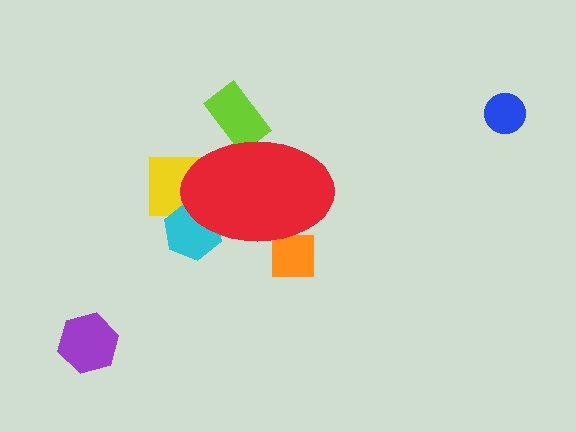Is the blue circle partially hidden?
No, the blue circle is fully visible.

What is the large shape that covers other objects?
A red ellipse.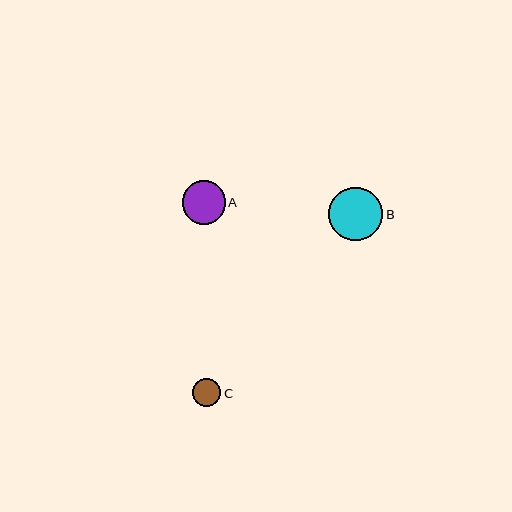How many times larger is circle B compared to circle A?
Circle B is approximately 1.2 times the size of circle A.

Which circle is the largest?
Circle B is the largest with a size of approximately 54 pixels.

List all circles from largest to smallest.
From largest to smallest: B, A, C.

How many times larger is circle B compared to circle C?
Circle B is approximately 1.9 times the size of circle C.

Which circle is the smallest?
Circle C is the smallest with a size of approximately 29 pixels.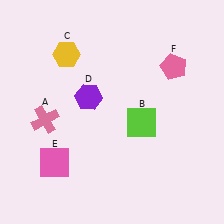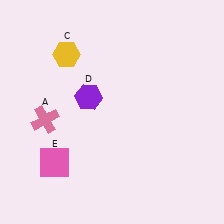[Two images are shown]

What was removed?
The lime square (B), the pink pentagon (F) were removed in Image 2.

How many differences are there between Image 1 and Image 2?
There are 2 differences between the two images.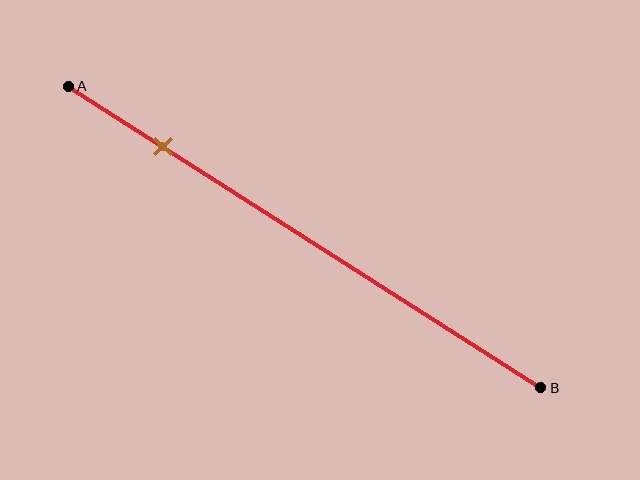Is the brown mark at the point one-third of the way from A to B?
No, the mark is at about 20% from A, not at the 33% one-third point.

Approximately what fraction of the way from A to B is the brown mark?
The brown mark is approximately 20% of the way from A to B.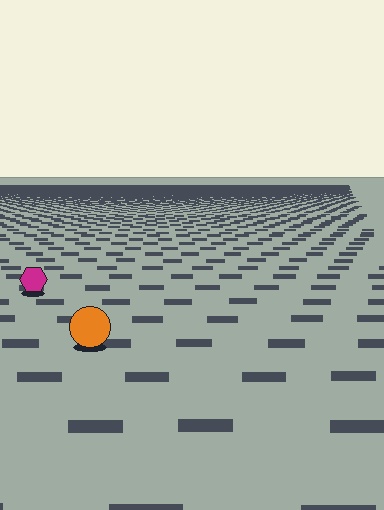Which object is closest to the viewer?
The orange circle is closest. The texture marks near it are larger and more spread out.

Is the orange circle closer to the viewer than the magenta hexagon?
Yes. The orange circle is closer — you can tell from the texture gradient: the ground texture is coarser near it.